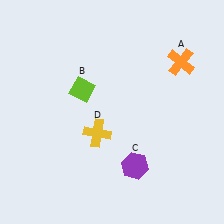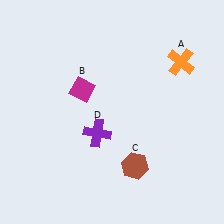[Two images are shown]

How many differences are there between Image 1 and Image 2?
There are 3 differences between the two images.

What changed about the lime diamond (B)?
In Image 1, B is lime. In Image 2, it changed to magenta.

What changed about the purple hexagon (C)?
In Image 1, C is purple. In Image 2, it changed to brown.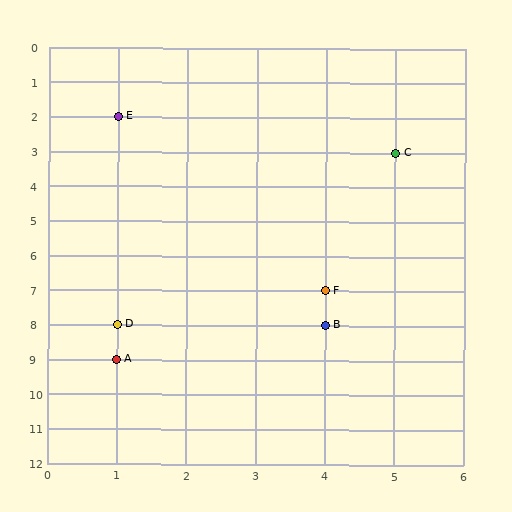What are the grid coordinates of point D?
Point D is at grid coordinates (1, 8).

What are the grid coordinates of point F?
Point F is at grid coordinates (4, 7).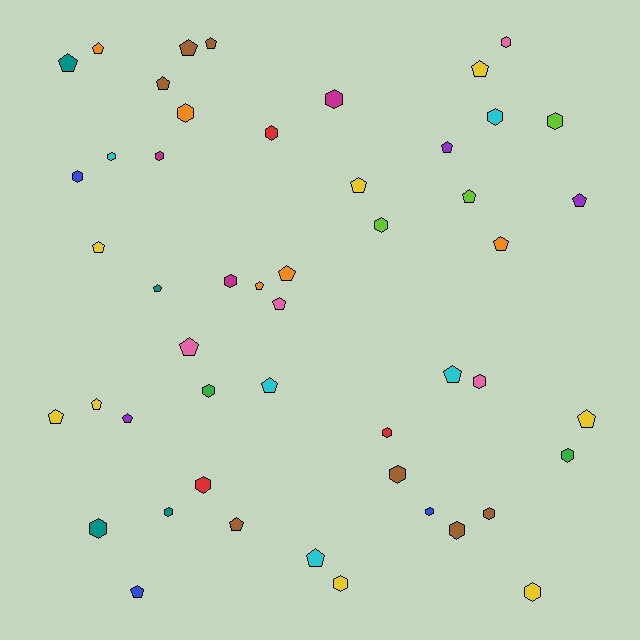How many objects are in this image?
There are 50 objects.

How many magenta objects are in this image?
There are 3 magenta objects.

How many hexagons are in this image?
There are 24 hexagons.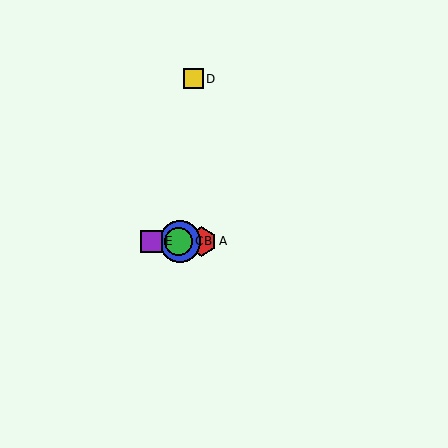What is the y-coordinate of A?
Object A is at y≈241.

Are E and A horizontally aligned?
Yes, both are at y≈241.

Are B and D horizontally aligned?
No, B is at y≈241 and D is at y≈79.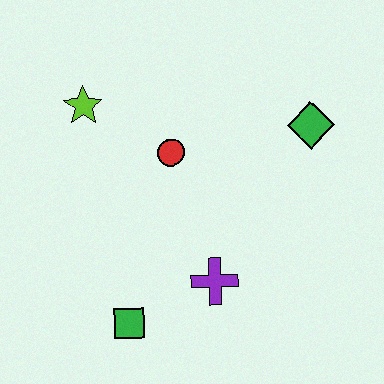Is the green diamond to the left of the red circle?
No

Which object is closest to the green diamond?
The red circle is closest to the green diamond.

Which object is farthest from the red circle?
The green square is farthest from the red circle.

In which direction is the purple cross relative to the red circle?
The purple cross is below the red circle.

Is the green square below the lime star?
Yes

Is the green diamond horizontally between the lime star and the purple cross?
No